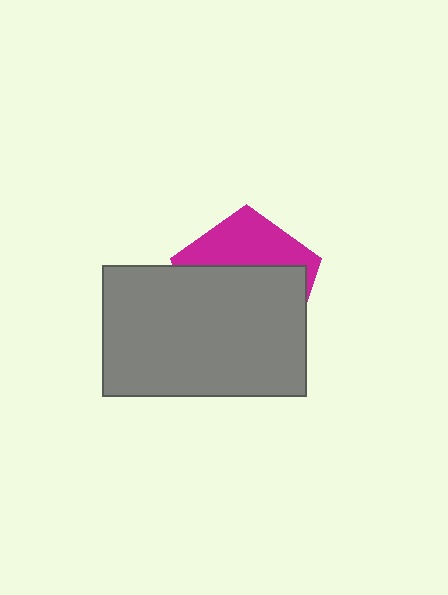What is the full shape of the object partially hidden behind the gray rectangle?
The partially hidden object is a magenta pentagon.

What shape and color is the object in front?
The object in front is a gray rectangle.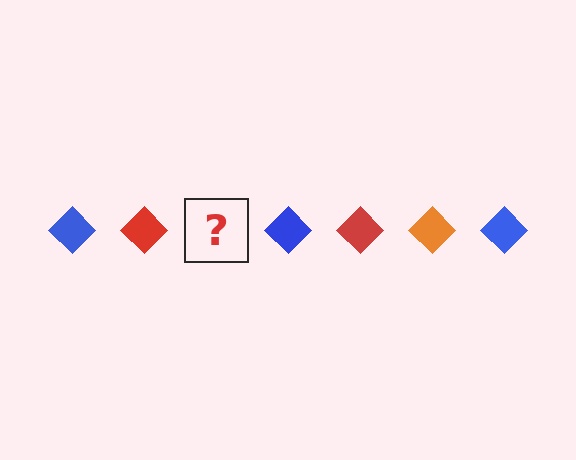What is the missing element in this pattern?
The missing element is an orange diamond.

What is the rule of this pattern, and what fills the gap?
The rule is that the pattern cycles through blue, red, orange diamonds. The gap should be filled with an orange diamond.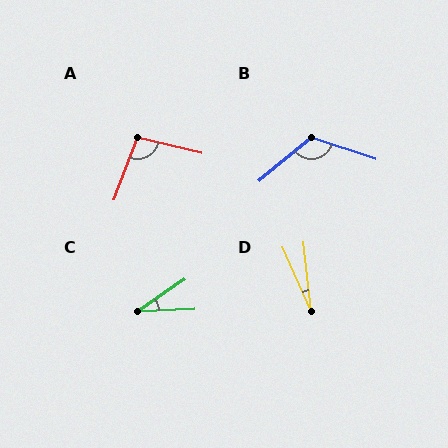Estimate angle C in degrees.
Approximately 32 degrees.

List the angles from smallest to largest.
D (17°), C (32°), A (98°), B (122°).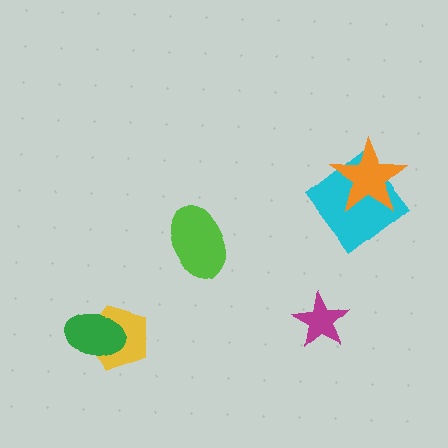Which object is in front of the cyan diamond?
The orange star is in front of the cyan diamond.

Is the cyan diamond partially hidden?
Yes, it is partially covered by another shape.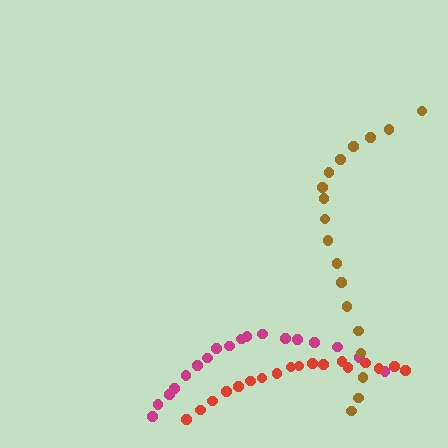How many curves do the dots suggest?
There are 3 distinct paths.